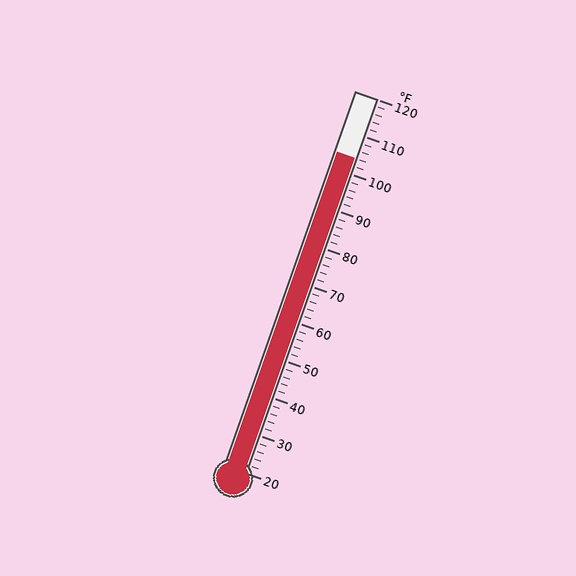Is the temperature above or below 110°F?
The temperature is below 110°F.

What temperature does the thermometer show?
The thermometer shows approximately 104°F.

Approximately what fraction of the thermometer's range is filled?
The thermometer is filled to approximately 85% of its range.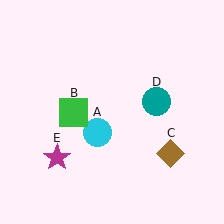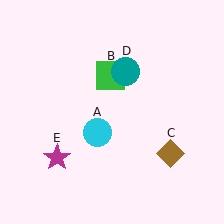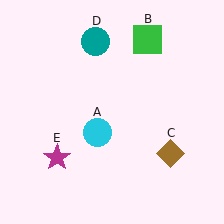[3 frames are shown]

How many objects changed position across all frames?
2 objects changed position: green square (object B), teal circle (object D).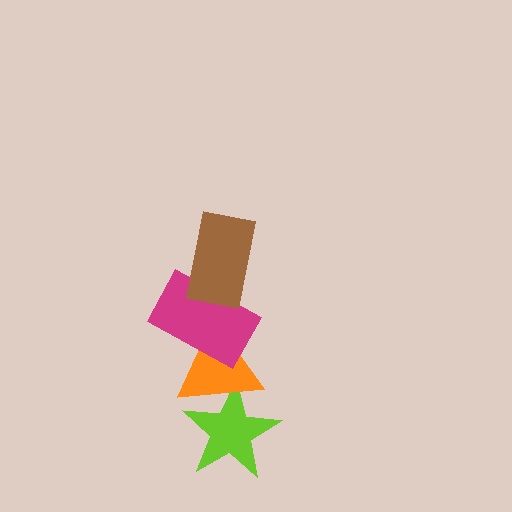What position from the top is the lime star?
The lime star is 4th from the top.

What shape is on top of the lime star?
The orange triangle is on top of the lime star.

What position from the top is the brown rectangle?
The brown rectangle is 1st from the top.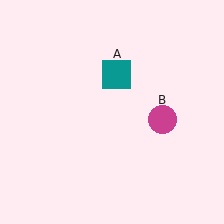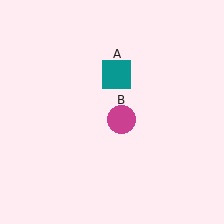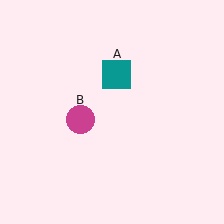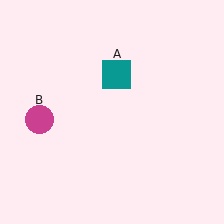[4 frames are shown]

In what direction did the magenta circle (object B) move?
The magenta circle (object B) moved left.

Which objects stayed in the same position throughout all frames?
Teal square (object A) remained stationary.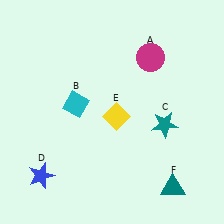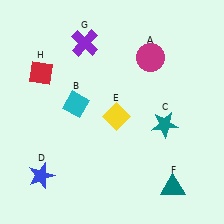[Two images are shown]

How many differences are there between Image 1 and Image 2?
There are 2 differences between the two images.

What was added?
A purple cross (G), a red diamond (H) were added in Image 2.